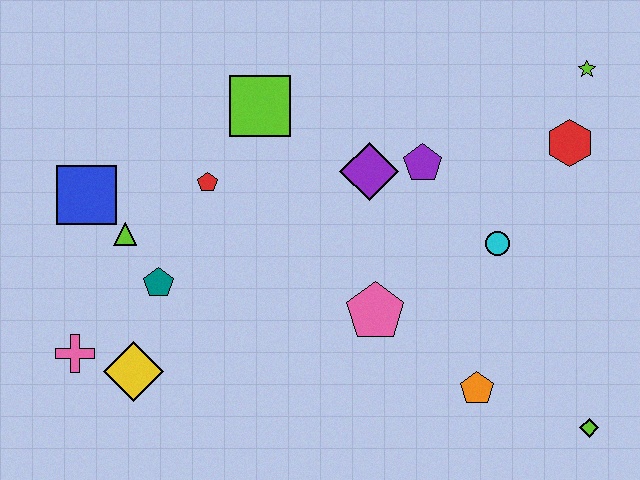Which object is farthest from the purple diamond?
The pink cross is farthest from the purple diamond.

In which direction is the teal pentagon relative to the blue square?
The teal pentagon is below the blue square.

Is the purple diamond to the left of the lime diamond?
Yes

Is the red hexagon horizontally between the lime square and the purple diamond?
No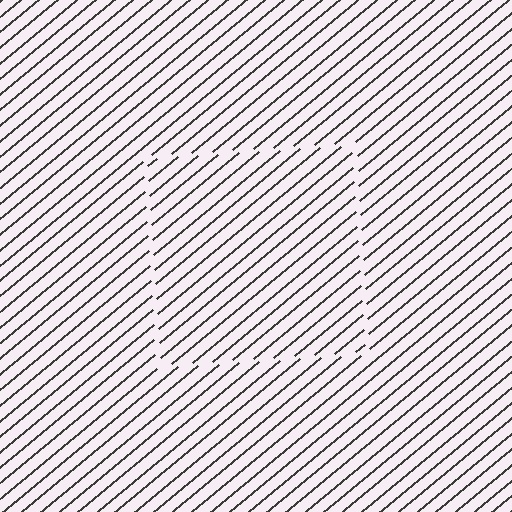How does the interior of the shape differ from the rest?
The interior of the shape contains the same grating, shifted by half a period — the contour is defined by the phase discontinuity where line-ends from the inner and outer gratings abut.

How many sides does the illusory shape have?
4 sides — the line-ends trace a square.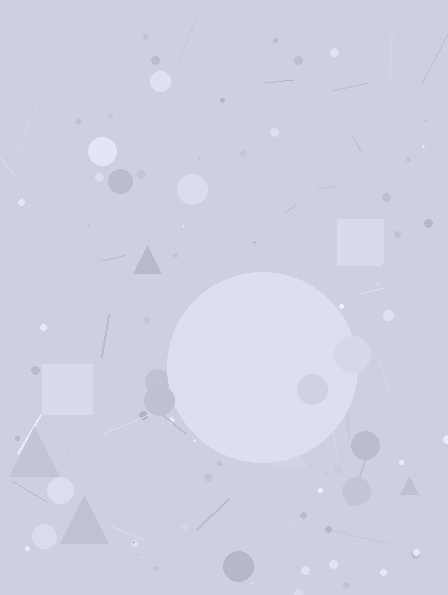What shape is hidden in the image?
A circle is hidden in the image.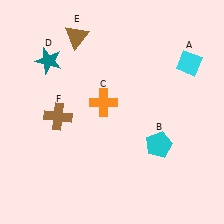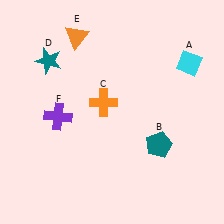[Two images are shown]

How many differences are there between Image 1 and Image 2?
There are 3 differences between the two images.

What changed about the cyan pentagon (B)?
In Image 1, B is cyan. In Image 2, it changed to teal.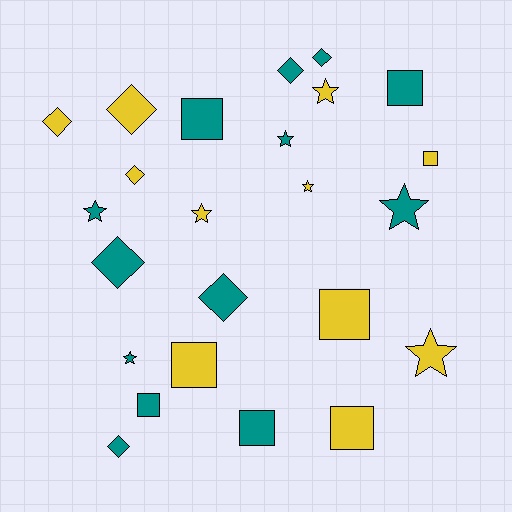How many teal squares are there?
There are 4 teal squares.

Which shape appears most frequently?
Square, with 8 objects.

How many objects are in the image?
There are 24 objects.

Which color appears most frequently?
Teal, with 13 objects.